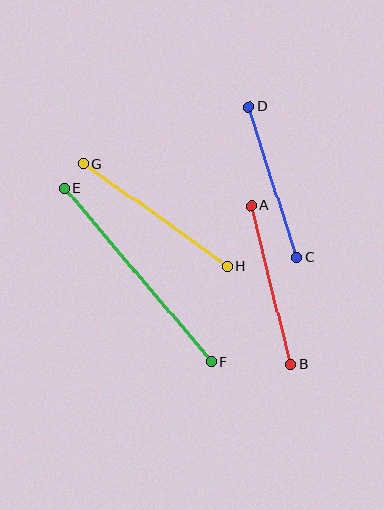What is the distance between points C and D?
The distance is approximately 158 pixels.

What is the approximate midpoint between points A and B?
The midpoint is at approximately (271, 285) pixels.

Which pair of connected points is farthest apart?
Points E and F are farthest apart.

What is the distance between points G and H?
The distance is approximately 177 pixels.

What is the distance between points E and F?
The distance is approximately 227 pixels.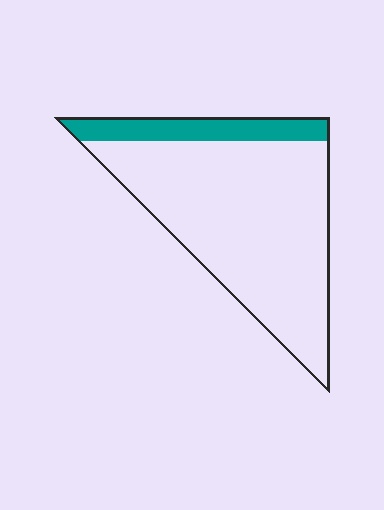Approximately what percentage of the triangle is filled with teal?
Approximately 15%.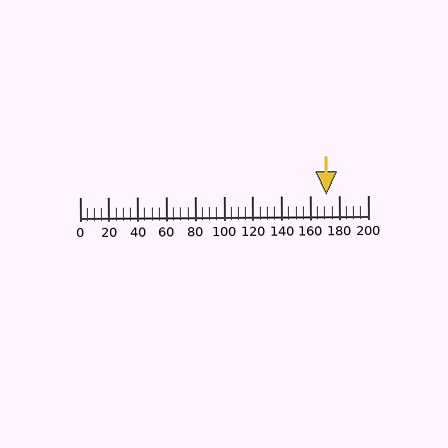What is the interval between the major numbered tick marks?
The major tick marks are spaced 20 units apart.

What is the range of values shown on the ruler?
The ruler shows values from 0 to 200.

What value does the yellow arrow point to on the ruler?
The yellow arrow points to approximately 171.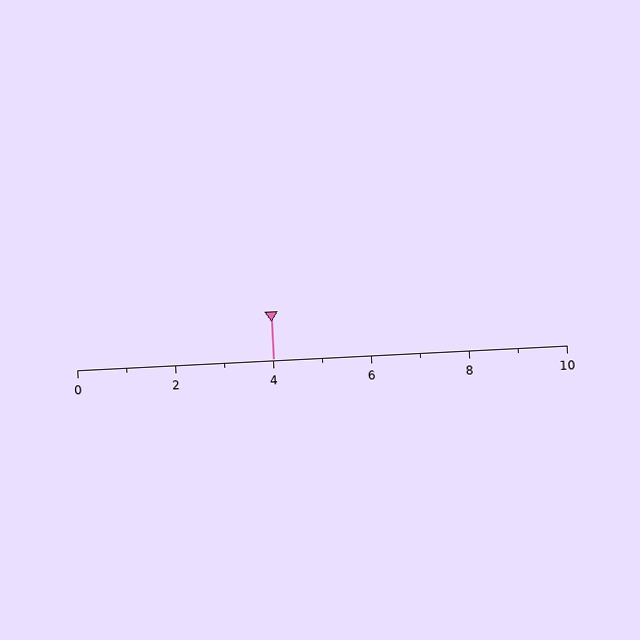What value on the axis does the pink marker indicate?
The marker indicates approximately 4.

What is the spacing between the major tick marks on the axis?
The major ticks are spaced 2 apart.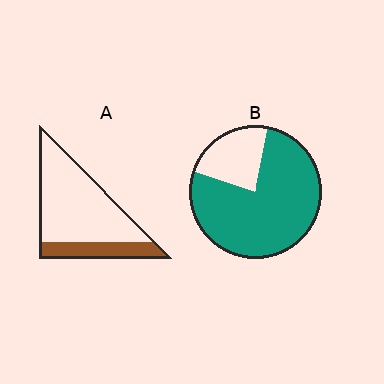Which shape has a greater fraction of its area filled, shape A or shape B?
Shape B.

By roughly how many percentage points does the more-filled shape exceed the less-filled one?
By roughly 55 percentage points (B over A).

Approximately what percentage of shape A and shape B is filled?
A is approximately 25% and B is approximately 75%.